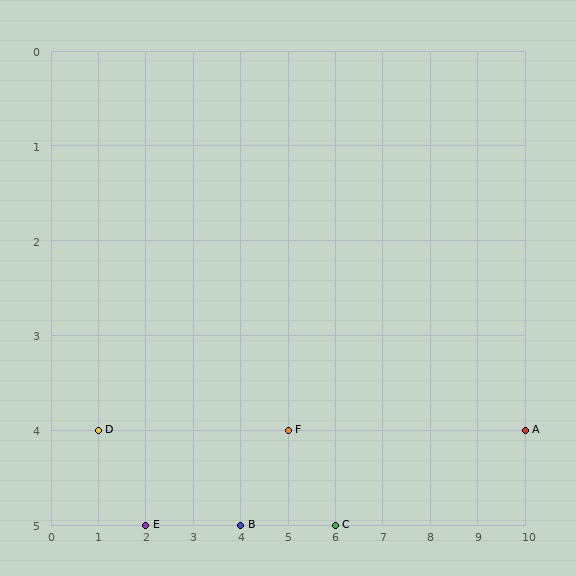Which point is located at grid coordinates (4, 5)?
Point B is at (4, 5).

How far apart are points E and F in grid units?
Points E and F are 3 columns and 1 row apart (about 3.2 grid units diagonally).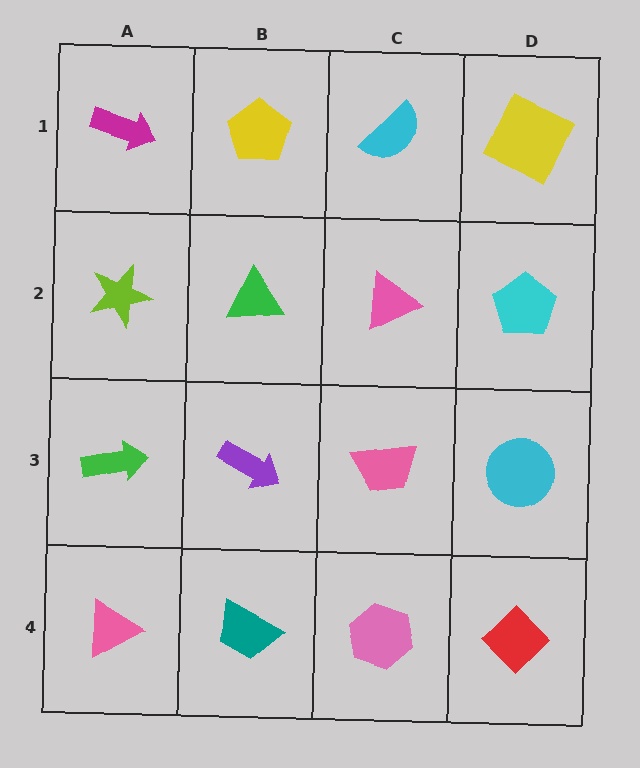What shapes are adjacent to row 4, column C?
A pink trapezoid (row 3, column C), a teal trapezoid (row 4, column B), a red diamond (row 4, column D).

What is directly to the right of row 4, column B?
A pink hexagon.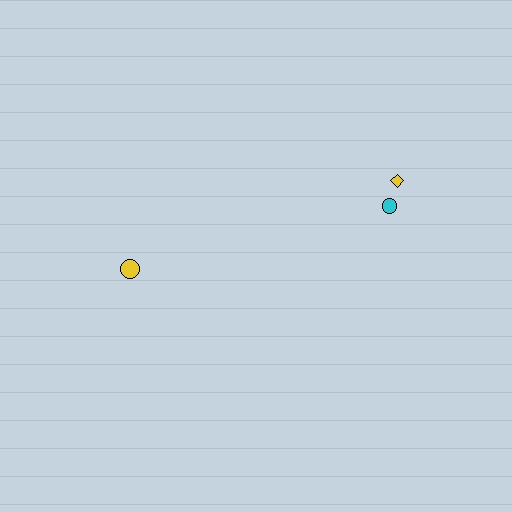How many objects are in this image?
There are 3 objects.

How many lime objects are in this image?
There are no lime objects.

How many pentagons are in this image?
There are no pentagons.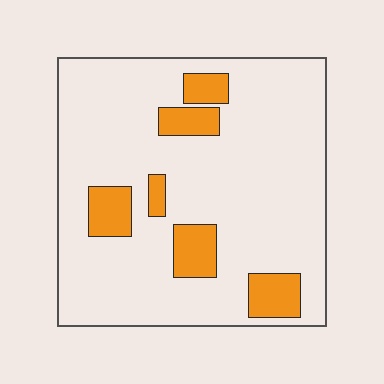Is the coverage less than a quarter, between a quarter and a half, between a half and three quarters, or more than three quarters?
Less than a quarter.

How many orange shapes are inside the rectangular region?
6.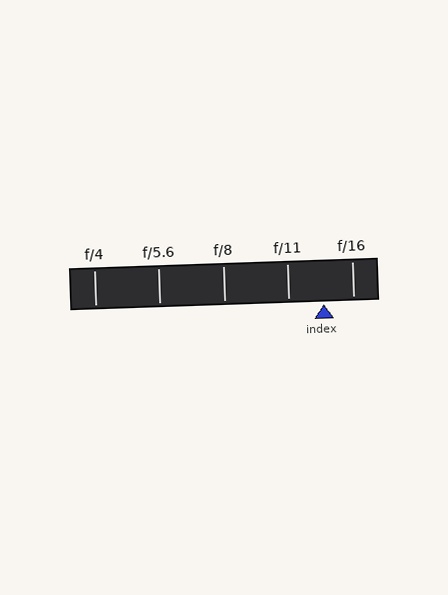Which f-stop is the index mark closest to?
The index mark is closest to f/16.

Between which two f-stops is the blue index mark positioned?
The index mark is between f/11 and f/16.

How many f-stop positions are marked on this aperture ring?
There are 5 f-stop positions marked.